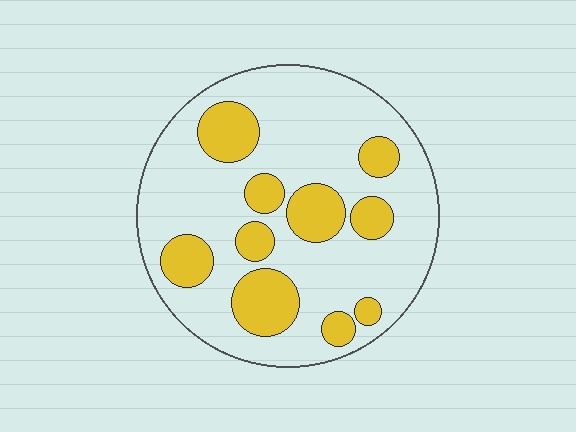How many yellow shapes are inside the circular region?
10.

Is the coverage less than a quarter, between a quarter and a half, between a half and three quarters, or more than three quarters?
Between a quarter and a half.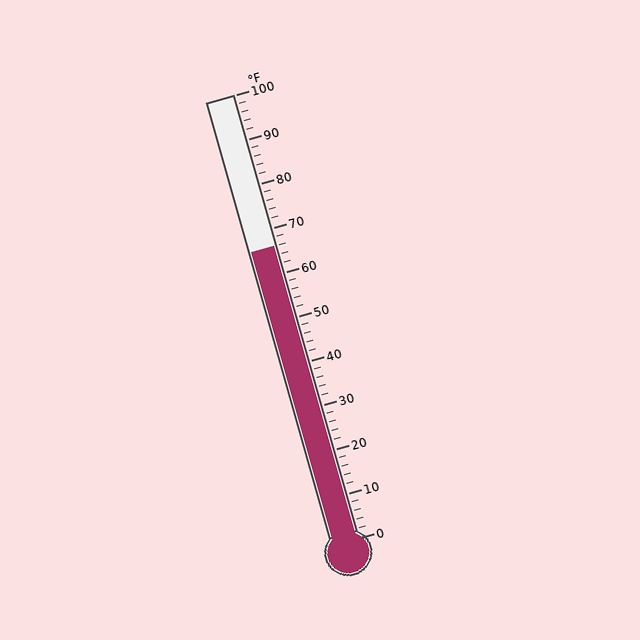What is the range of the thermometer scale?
The thermometer scale ranges from 0°F to 100°F.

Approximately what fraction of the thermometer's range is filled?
The thermometer is filled to approximately 65% of its range.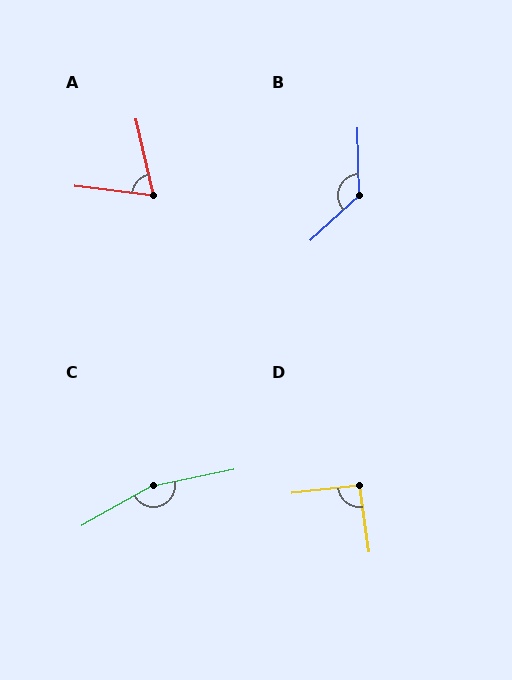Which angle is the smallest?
A, at approximately 71 degrees.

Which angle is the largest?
C, at approximately 162 degrees.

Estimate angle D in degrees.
Approximately 91 degrees.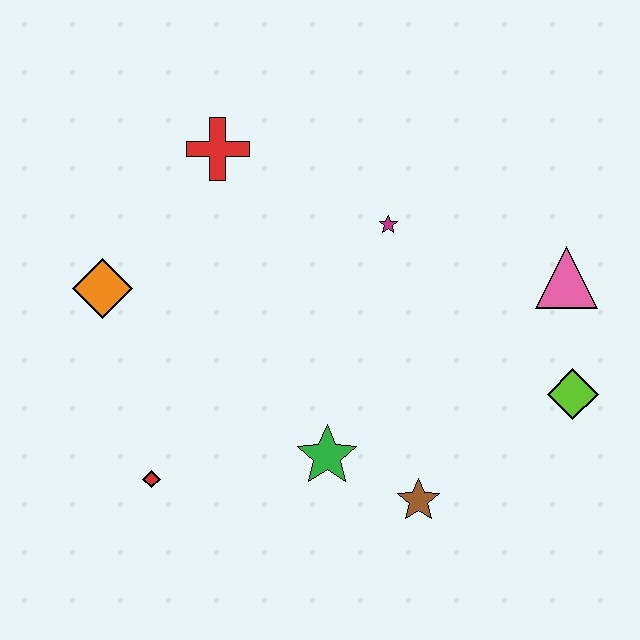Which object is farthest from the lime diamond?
The orange diamond is farthest from the lime diamond.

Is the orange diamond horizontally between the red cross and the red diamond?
No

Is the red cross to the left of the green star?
Yes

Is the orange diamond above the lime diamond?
Yes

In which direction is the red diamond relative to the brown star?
The red diamond is to the left of the brown star.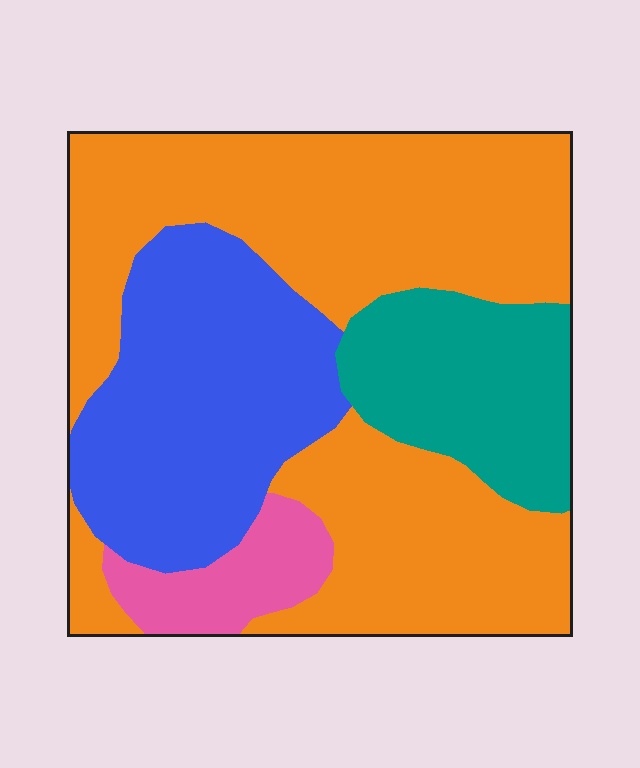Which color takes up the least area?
Pink, at roughly 5%.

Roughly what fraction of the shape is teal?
Teal takes up less than a quarter of the shape.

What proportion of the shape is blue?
Blue takes up about one quarter (1/4) of the shape.